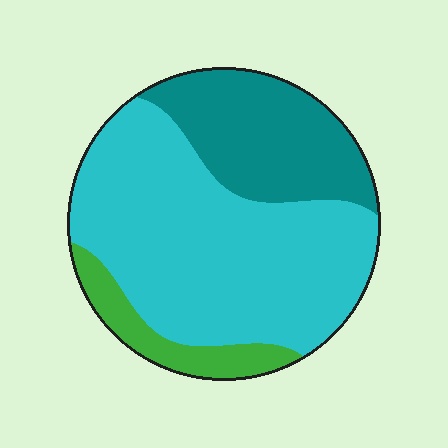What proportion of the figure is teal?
Teal covers about 25% of the figure.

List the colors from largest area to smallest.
From largest to smallest: cyan, teal, green.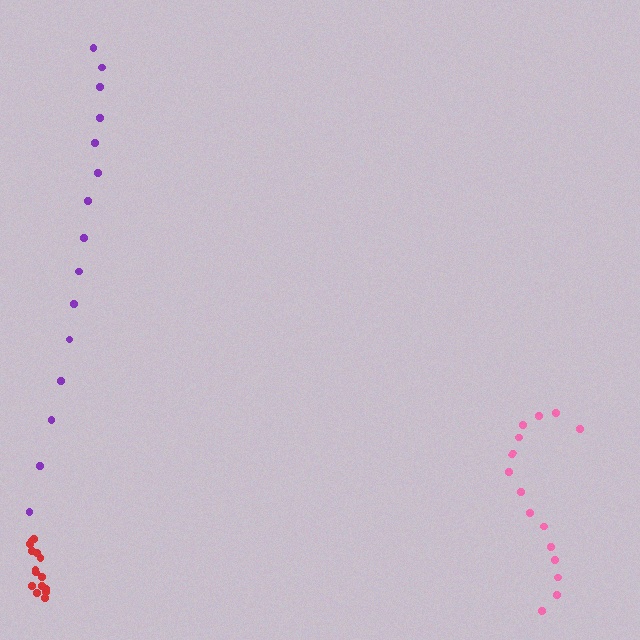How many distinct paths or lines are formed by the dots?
There are 3 distinct paths.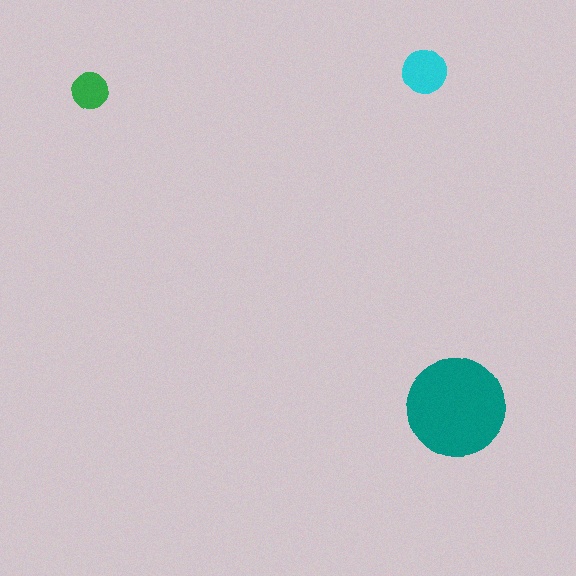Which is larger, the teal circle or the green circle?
The teal one.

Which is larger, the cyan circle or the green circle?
The cyan one.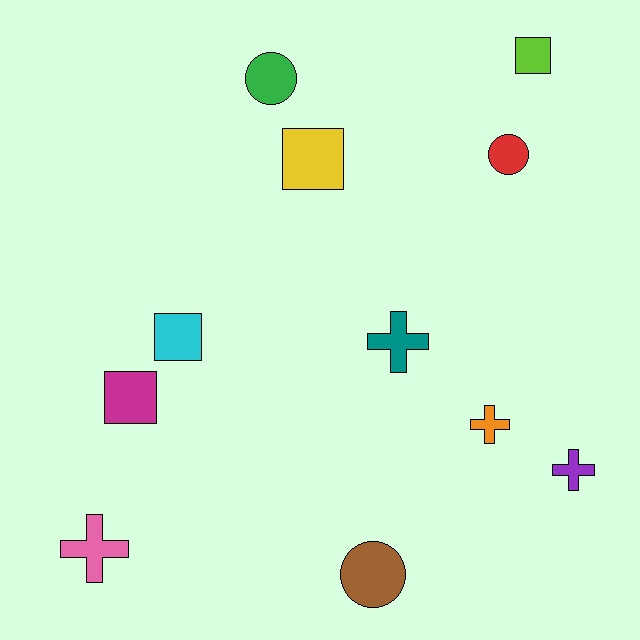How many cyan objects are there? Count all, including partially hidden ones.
There is 1 cyan object.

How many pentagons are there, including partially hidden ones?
There are no pentagons.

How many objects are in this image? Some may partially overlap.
There are 11 objects.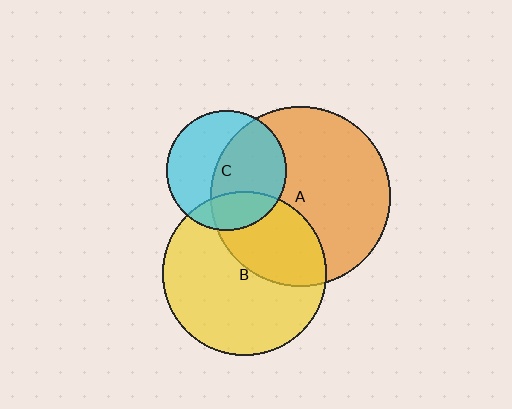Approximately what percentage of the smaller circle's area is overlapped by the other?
Approximately 35%.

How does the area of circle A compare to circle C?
Approximately 2.2 times.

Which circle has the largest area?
Circle A (orange).